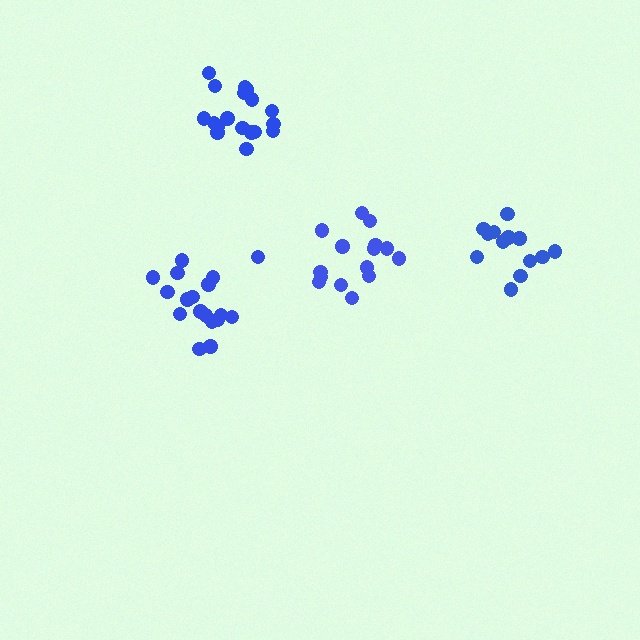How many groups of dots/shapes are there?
There are 4 groups.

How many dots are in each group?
Group 1: 18 dots, Group 2: 15 dots, Group 3: 13 dots, Group 4: 18 dots (64 total).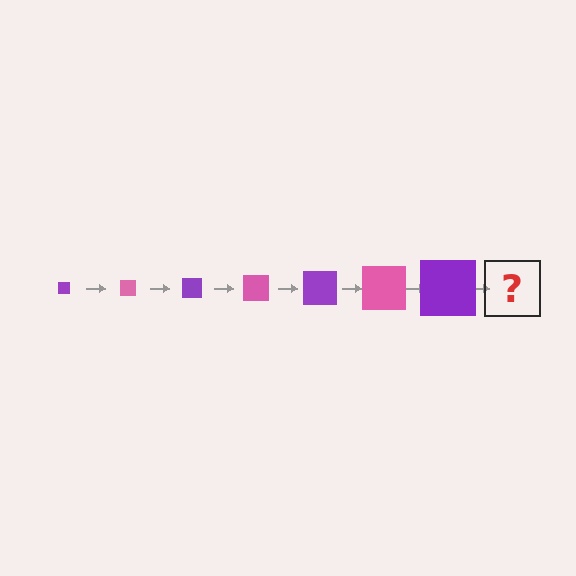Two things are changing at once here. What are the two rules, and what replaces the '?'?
The two rules are that the square grows larger each step and the color cycles through purple and pink. The '?' should be a pink square, larger than the previous one.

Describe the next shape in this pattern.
It should be a pink square, larger than the previous one.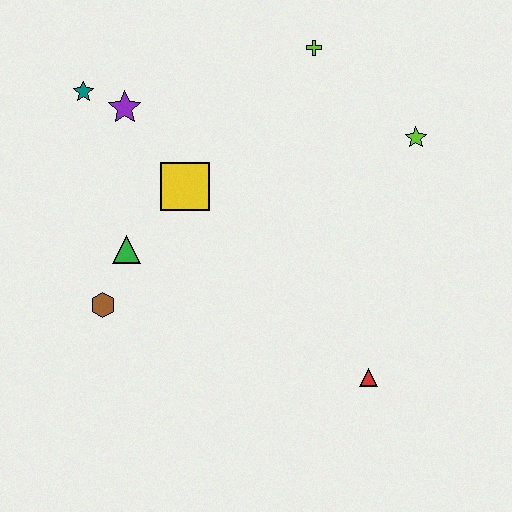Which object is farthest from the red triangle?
The teal star is farthest from the red triangle.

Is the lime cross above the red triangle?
Yes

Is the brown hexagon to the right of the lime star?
No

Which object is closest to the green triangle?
The brown hexagon is closest to the green triangle.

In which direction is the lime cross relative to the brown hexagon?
The lime cross is above the brown hexagon.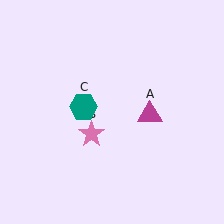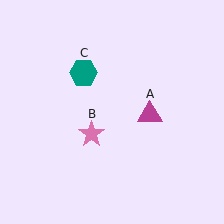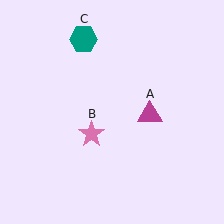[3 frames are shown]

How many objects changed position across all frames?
1 object changed position: teal hexagon (object C).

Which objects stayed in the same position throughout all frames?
Magenta triangle (object A) and pink star (object B) remained stationary.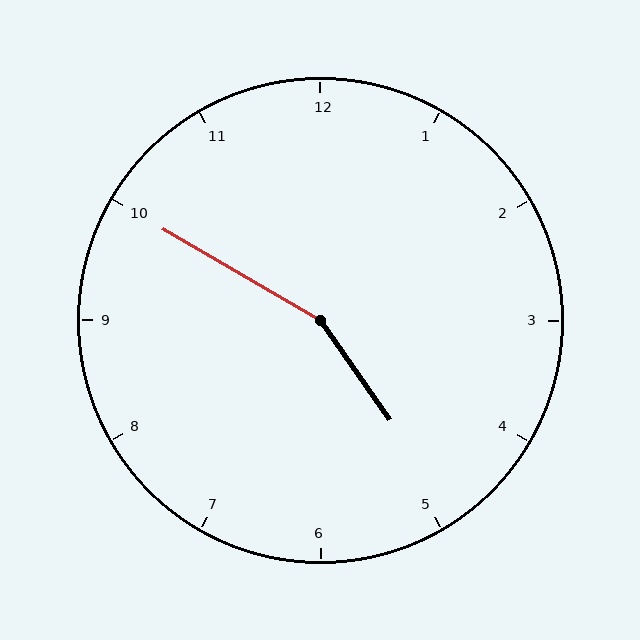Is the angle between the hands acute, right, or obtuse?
It is obtuse.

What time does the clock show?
4:50.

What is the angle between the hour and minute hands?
Approximately 155 degrees.